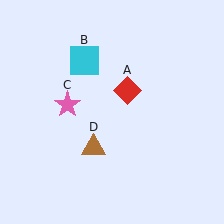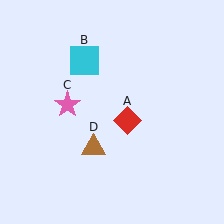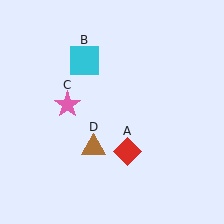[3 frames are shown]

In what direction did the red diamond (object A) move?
The red diamond (object A) moved down.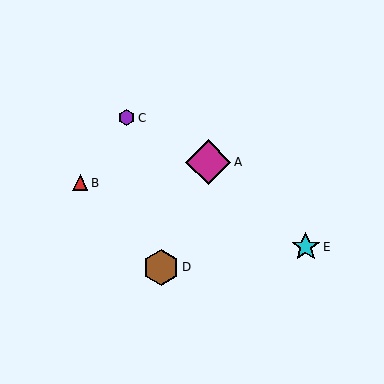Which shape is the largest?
The magenta diamond (labeled A) is the largest.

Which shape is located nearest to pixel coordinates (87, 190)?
The red triangle (labeled B) at (80, 183) is nearest to that location.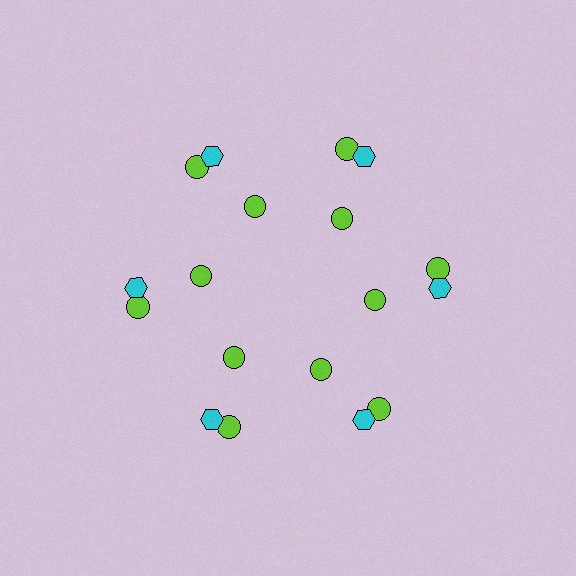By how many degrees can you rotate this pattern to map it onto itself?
The pattern maps onto itself every 60 degrees of rotation.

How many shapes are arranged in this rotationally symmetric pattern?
There are 18 shapes, arranged in 6 groups of 3.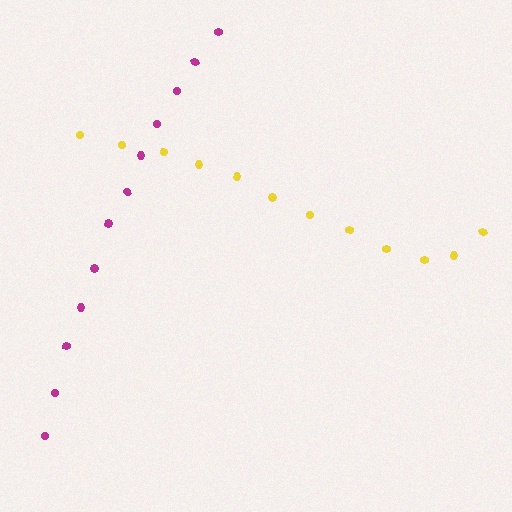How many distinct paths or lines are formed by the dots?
There are 2 distinct paths.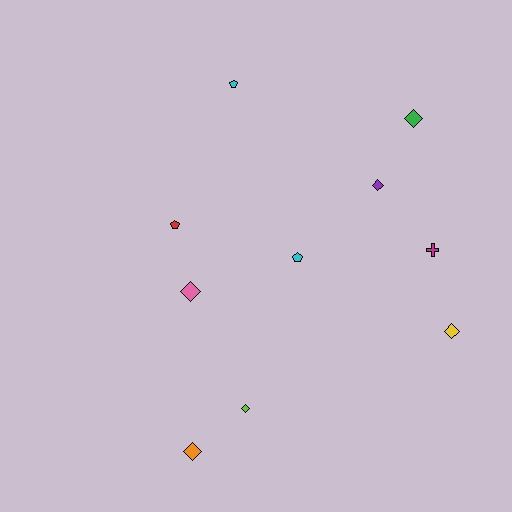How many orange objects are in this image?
There is 1 orange object.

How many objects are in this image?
There are 10 objects.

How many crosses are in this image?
There is 1 cross.